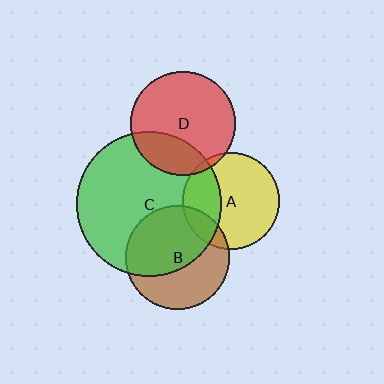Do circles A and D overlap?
Yes.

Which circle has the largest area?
Circle C (green).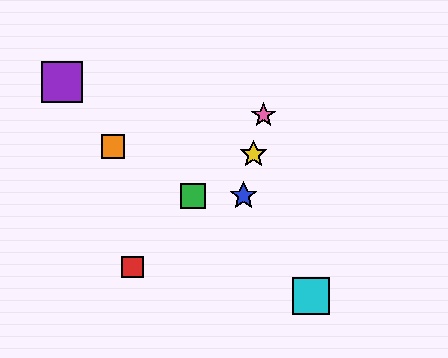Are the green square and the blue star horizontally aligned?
Yes, both are at y≈196.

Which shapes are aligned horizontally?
The blue star, the green square are aligned horizontally.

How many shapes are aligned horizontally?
2 shapes (the blue star, the green square) are aligned horizontally.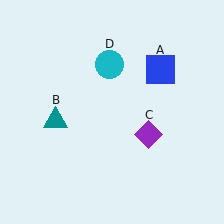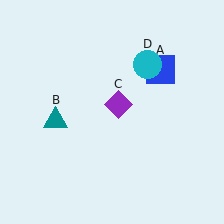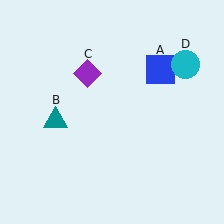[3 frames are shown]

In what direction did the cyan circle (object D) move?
The cyan circle (object D) moved right.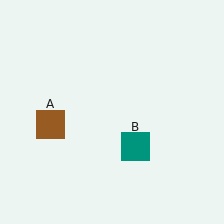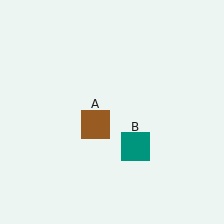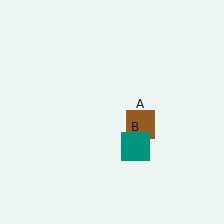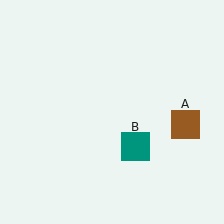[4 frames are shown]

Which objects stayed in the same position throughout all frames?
Teal square (object B) remained stationary.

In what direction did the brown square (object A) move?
The brown square (object A) moved right.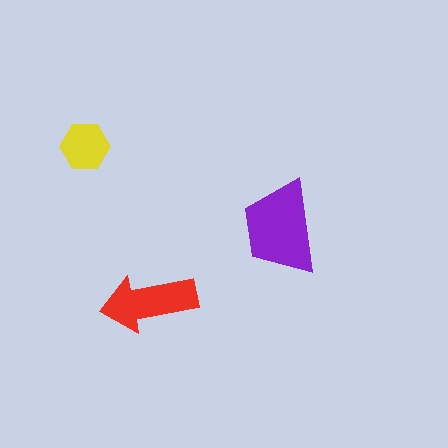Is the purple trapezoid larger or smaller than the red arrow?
Larger.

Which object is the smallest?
The yellow hexagon.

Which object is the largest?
The purple trapezoid.